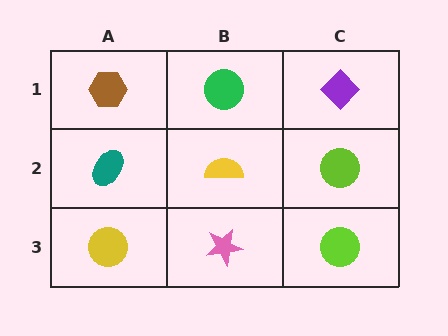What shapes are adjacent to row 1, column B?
A yellow semicircle (row 2, column B), a brown hexagon (row 1, column A), a purple diamond (row 1, column C).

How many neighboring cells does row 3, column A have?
2.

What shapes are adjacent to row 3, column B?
A yellow semicircle (row 2, column B), a yellow circle (row 3, column A), a lime circle (row 3, column C).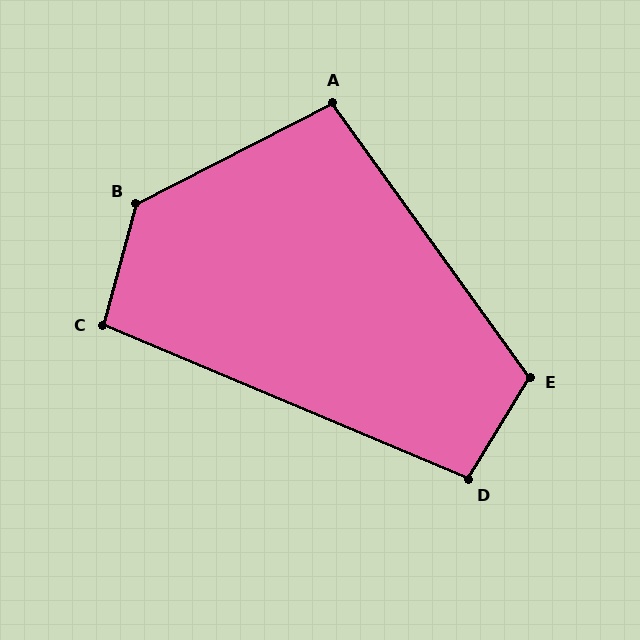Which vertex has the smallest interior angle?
C, at approximately 97 degrees.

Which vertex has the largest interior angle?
B, at approximately 133 degrees.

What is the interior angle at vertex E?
Approximately 113 degrees (obtuse).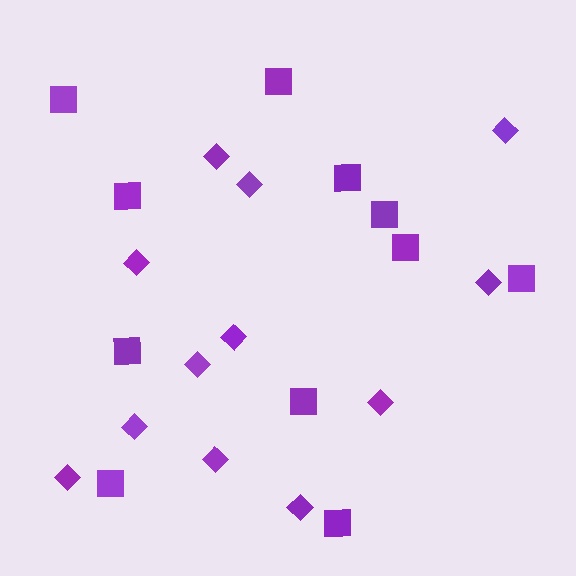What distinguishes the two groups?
There are 2 groups: one group of diamonds (12) and one group of squares (11).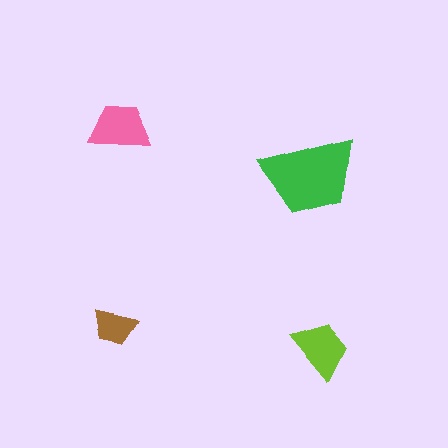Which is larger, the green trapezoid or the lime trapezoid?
The green one.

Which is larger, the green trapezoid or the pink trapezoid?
The green one.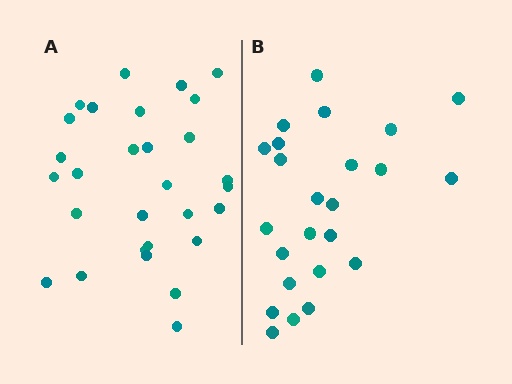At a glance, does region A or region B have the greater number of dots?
Region A (the left region) has more dots.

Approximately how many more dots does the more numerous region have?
Region A has about 5 more dots than region B.